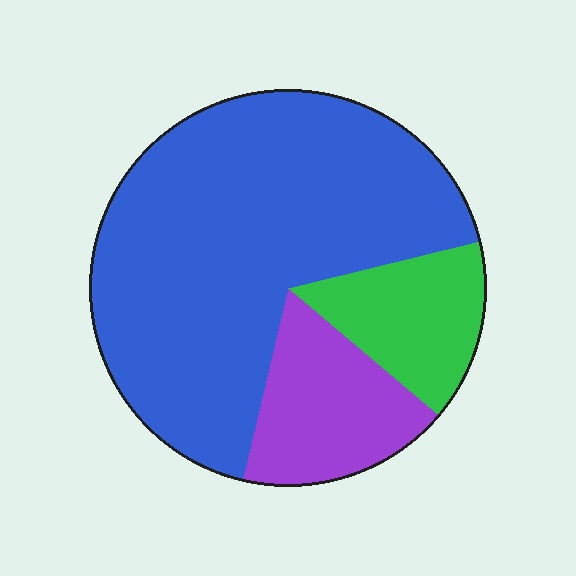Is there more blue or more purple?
Blue.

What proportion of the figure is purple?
Purple covers around 15% of the figure.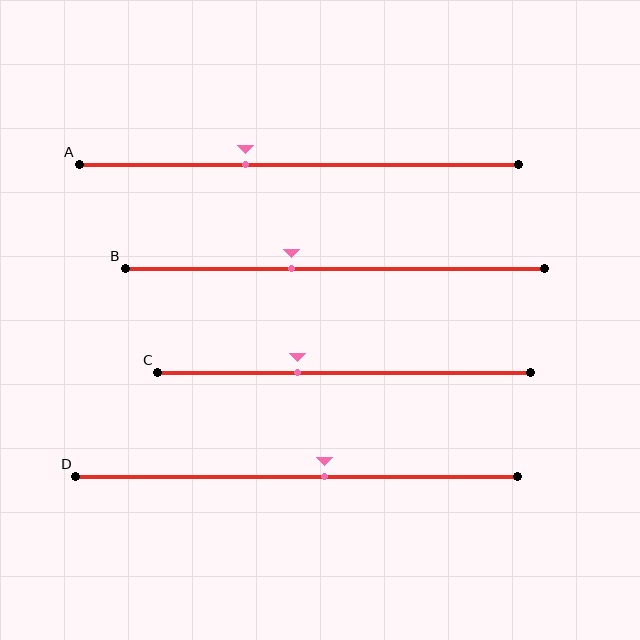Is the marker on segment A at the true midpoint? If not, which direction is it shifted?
No, the marker on segment A is shifted to the left by about 12% of the segment length.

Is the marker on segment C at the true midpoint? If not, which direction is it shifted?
No, the marker on segment C is shifted to the left by about 12% of the segment length.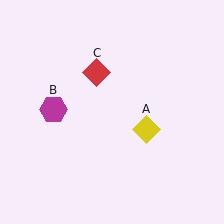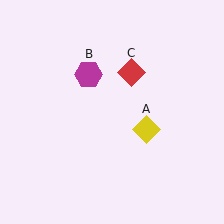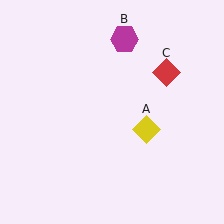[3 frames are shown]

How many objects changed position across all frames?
2 objects changed position: magenta hexagon (object B), red diamond (object C).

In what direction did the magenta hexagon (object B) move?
The magenta hexagon (object B) moved up and to the right.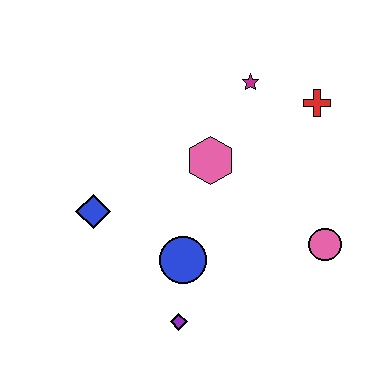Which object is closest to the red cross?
The magenta star is closest to the red cross.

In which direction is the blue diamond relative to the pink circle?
The blue diamond is to the left of the pink circle.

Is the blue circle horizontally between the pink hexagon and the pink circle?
No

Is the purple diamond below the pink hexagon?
Yes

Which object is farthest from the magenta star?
The purple diamond is farthest from the magenta star.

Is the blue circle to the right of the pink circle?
No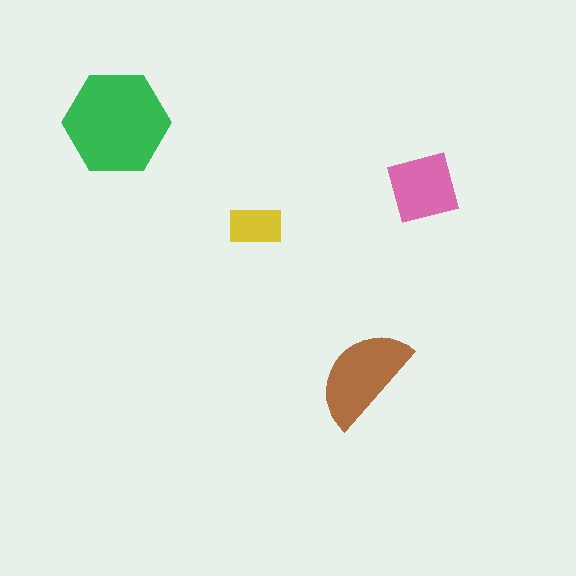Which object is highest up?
The green hexagon is topmost.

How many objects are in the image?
There are 4 objects in the image.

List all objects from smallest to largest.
The yellow rectangle, the pink square, the brown semicircle, the green hexagon.